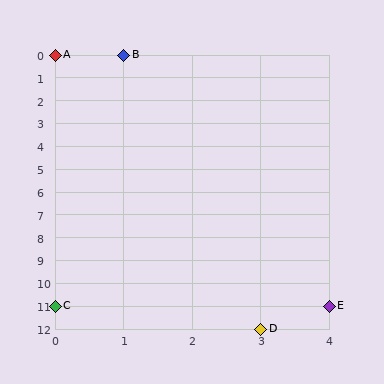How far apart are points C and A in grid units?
Points C and A are 11 rows apart.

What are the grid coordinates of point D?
Point D is at grid coordinates (3, 12).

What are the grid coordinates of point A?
Point A is at grid coordinates (0, 0).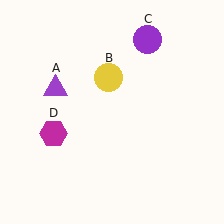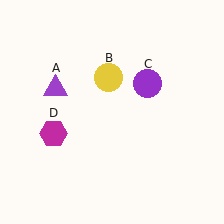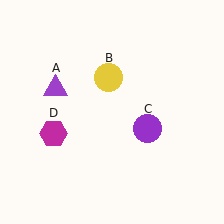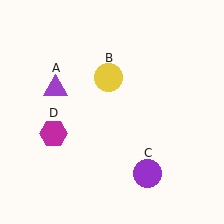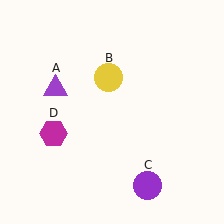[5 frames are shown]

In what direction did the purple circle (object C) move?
The purple circle (object C) moved down.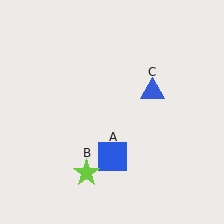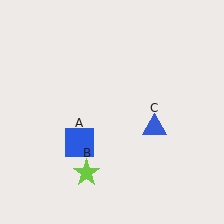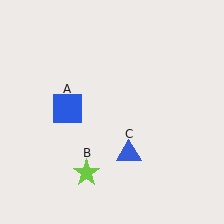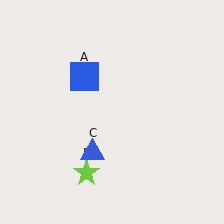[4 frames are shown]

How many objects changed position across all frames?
2 objects changed position: blue square (object A), blue triangle (object C).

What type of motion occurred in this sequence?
The blue square (object A), blue triangle (object C) rotated clockwise around the center of the scene.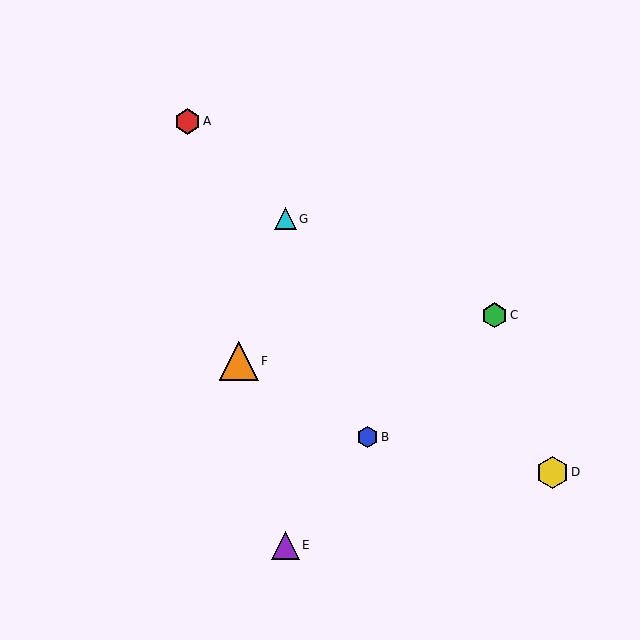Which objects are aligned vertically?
Objects E, G are aligned vertically.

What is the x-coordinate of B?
Object B is at x≈367.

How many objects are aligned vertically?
2 objects (E, G) are aligned vertically.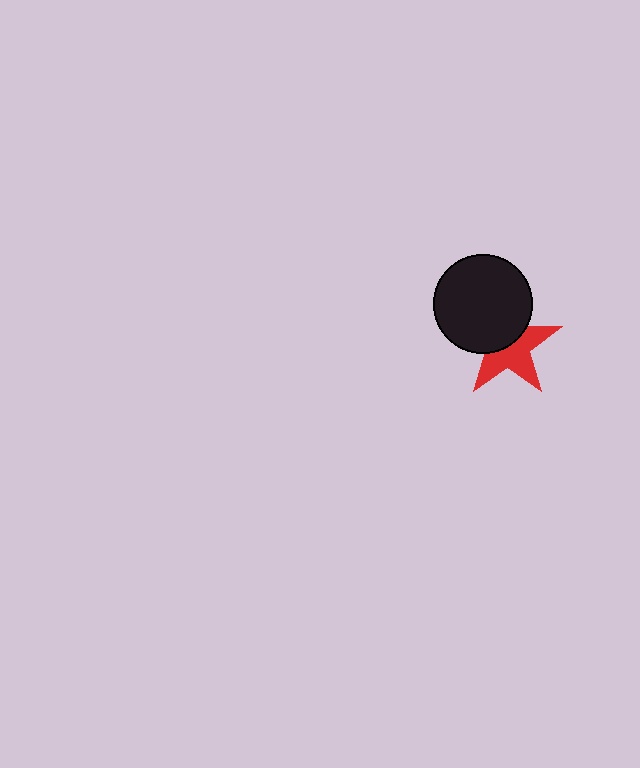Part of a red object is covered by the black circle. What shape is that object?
It is a star.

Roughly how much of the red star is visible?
About half of it is visible (roughly 54%).